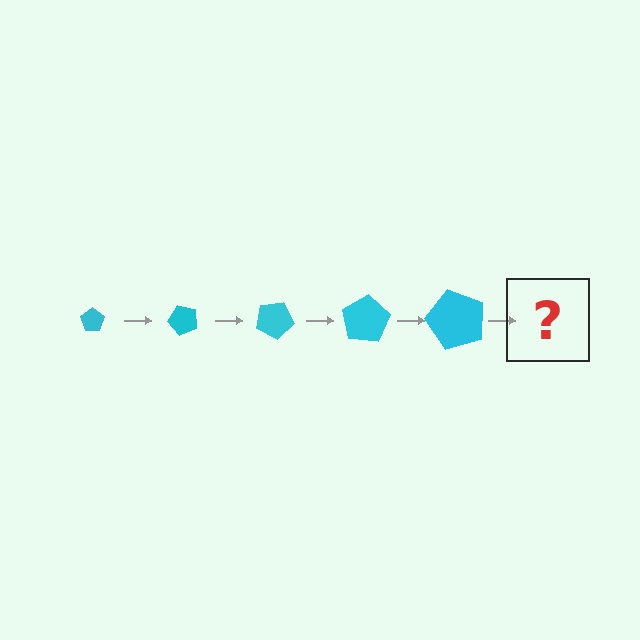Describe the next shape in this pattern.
It should be a pentagon, larger than the previous one and rotated 250 degrees from the start.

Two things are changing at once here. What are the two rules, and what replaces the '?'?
The two rules are that the pentagon grows larger each step and it rotates 50 degrees each step. The '?' should be a pentagon, larger than the previous one and rotated 250 degrees from the start.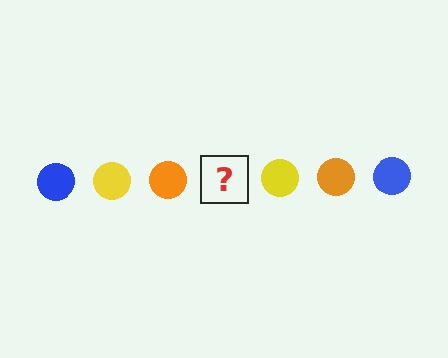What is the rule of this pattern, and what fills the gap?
The rule is that the pattern cycles through blue, yellow, orange circles. The gap should be filled with a blue circle.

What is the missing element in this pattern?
The missing element is a blue circle.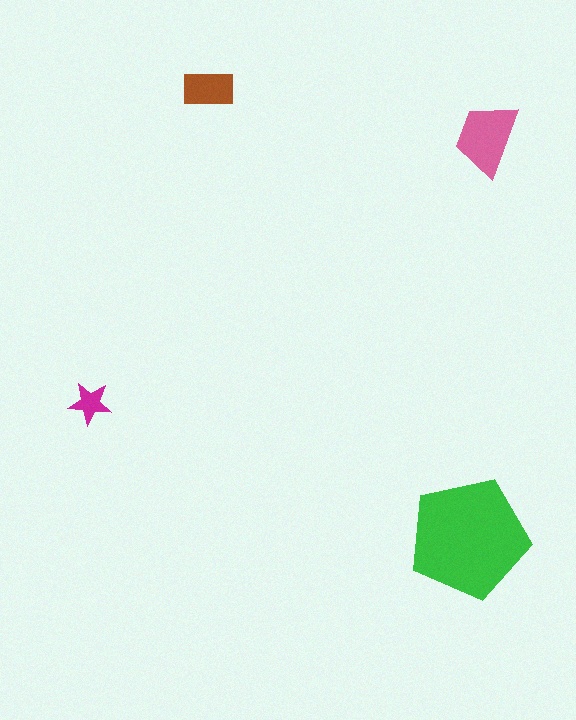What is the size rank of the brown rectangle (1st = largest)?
3rd.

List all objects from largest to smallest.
The green pentagon, the pink trapezoid, the brown rectangle, the magenta star.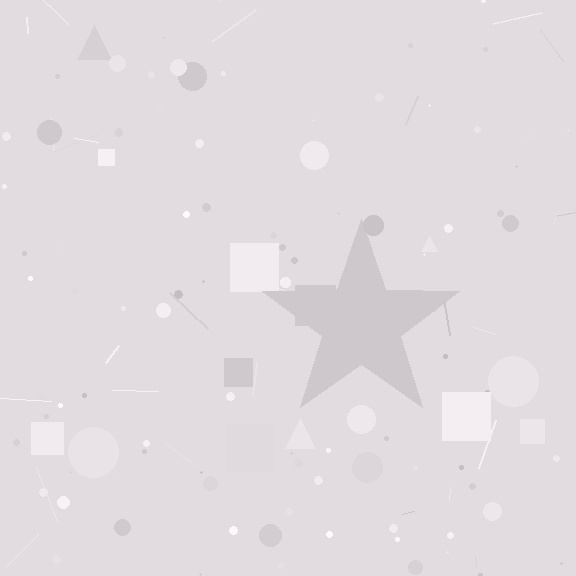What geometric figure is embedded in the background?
A star is embedded in the background.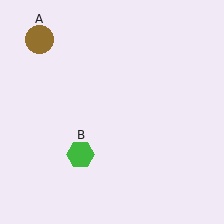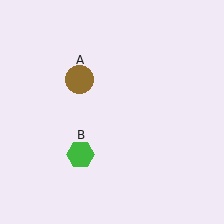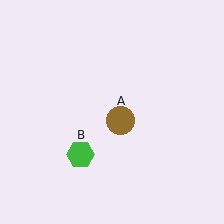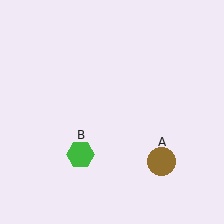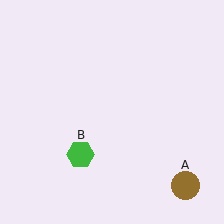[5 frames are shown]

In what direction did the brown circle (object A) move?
The brown circle (object A) moved down and to the right.